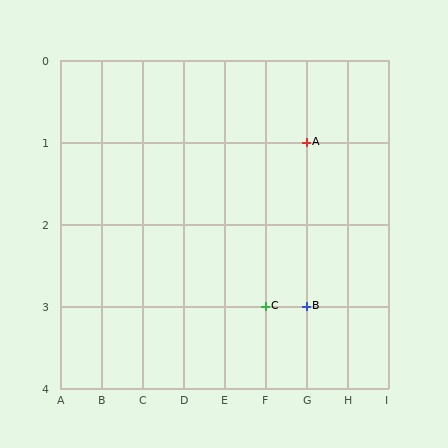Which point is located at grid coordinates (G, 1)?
Point A is at (G, 1).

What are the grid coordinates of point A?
Point A is at grid coordinates (G, 1).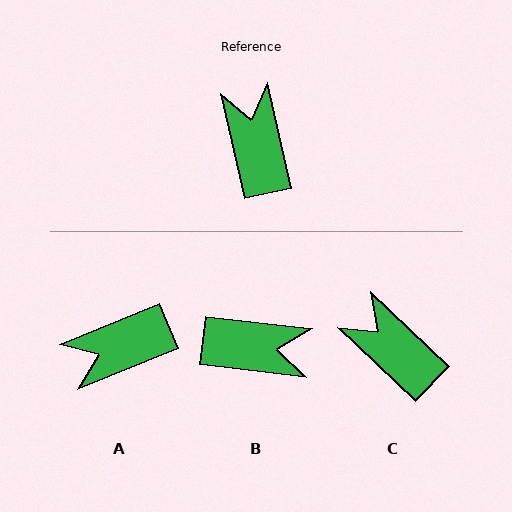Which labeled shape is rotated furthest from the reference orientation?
B, about 109 degrees away.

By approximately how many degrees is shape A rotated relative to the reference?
Approximately 99 degrees counter-clockwise.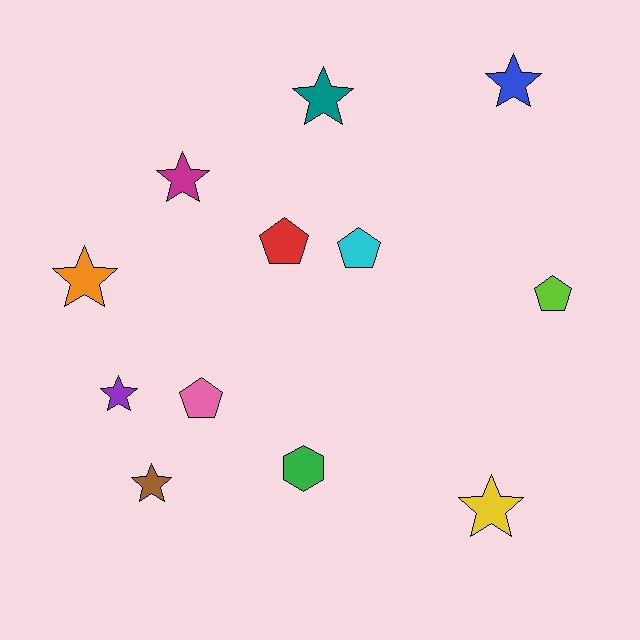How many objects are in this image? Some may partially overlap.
There are 12 objects.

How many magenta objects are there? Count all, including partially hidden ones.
There is 1 magenta object.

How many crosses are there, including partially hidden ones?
There are no crosses.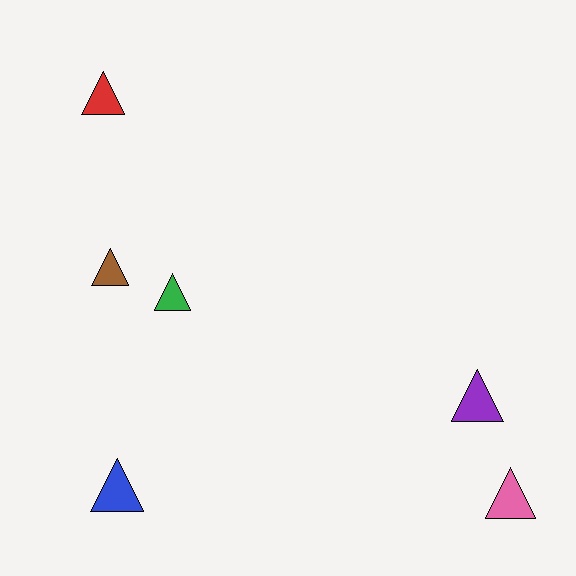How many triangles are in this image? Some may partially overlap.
There are 6 triangles.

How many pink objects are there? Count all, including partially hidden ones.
There is 1 pink object.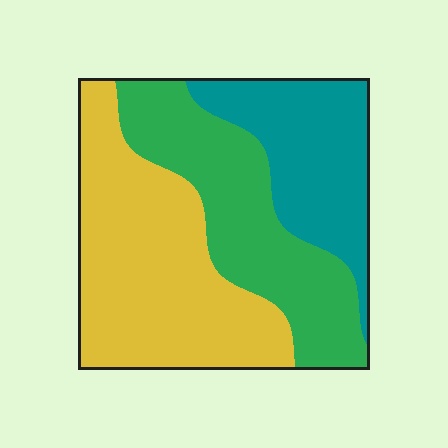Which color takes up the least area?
Teal, at roughly 25%.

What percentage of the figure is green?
Green takes up between a quarter and a half of the figure.